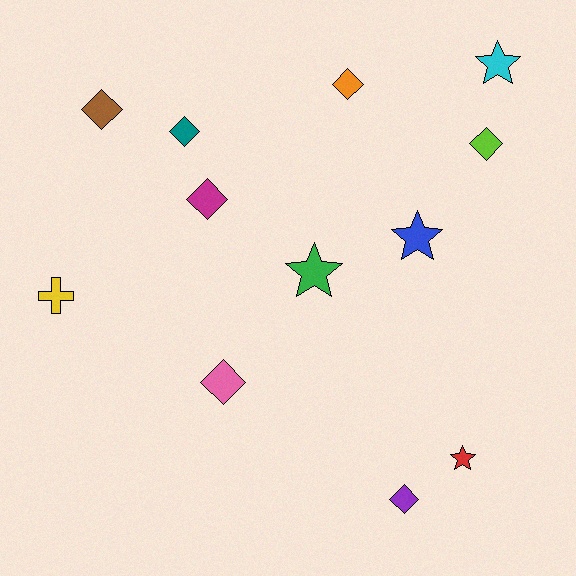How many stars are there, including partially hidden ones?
There are 4 stars.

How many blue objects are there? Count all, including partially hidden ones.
There is 1 blue object.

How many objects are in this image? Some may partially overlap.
There are 12 objects.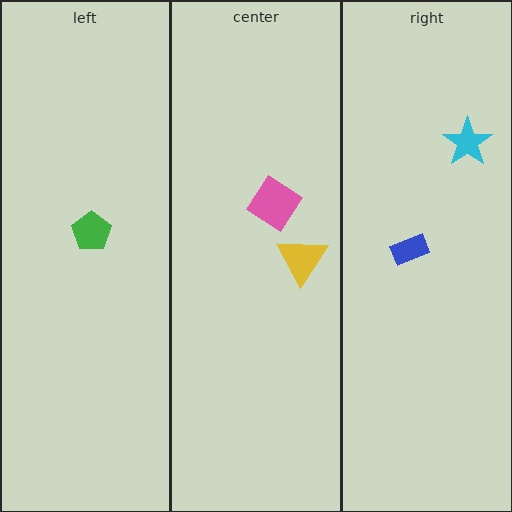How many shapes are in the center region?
2.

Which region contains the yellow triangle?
The center region.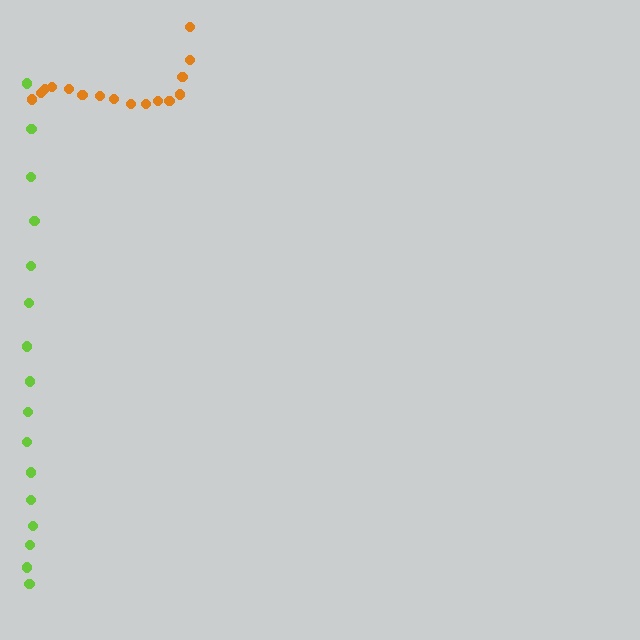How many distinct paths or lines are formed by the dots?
There are 2 distinct paths.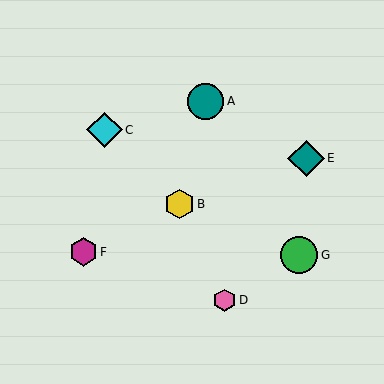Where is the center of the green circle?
The center of the green circle is at (299, 255).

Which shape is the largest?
The green circle (labeled G) is the largest.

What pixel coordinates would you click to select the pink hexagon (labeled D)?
Click at (224, 300) to select the pink hexagon D.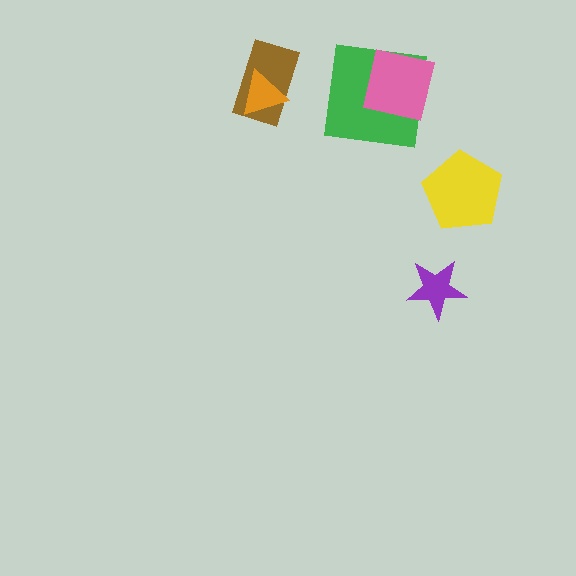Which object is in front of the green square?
The pink square is in front of the green square.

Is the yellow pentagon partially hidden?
No, no other shape covers it.